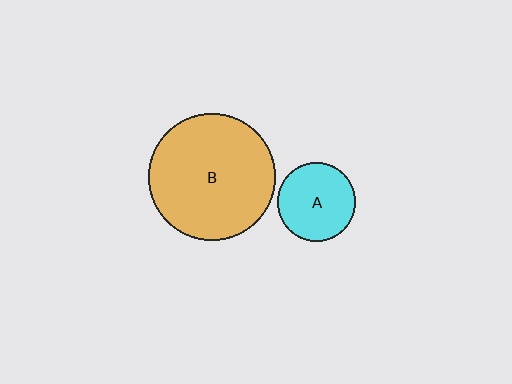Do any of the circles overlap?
No, none of the circles overlap.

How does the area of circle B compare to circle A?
Approximately 2.6 times.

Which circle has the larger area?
Circle B (orange).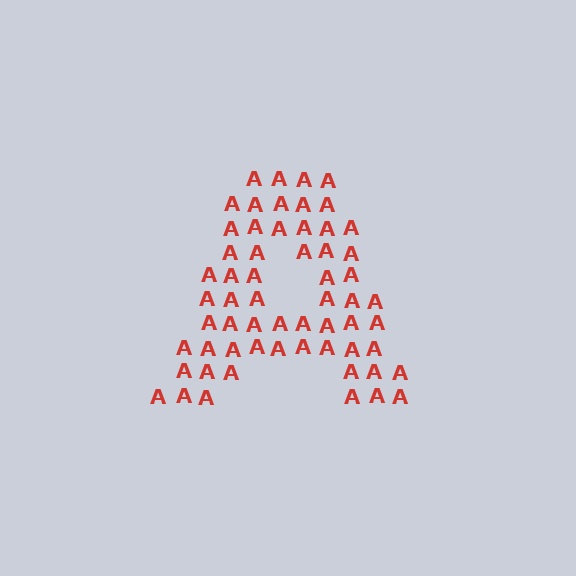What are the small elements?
The small elements are letter A's.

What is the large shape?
The large shape is the letter A.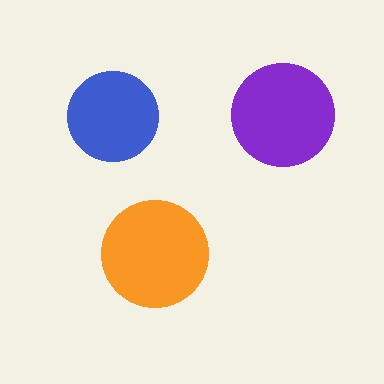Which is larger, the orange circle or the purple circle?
The orange one.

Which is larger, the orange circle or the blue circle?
The orange one.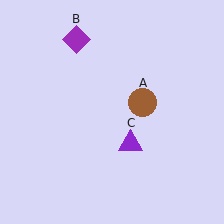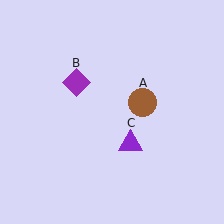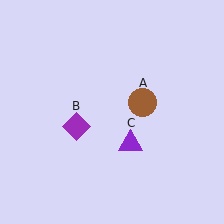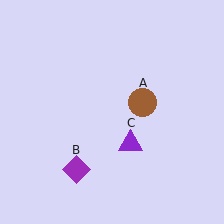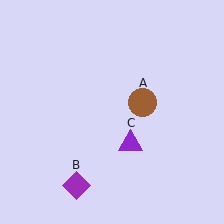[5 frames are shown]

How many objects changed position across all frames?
1 object changed position: purple diamond (object B).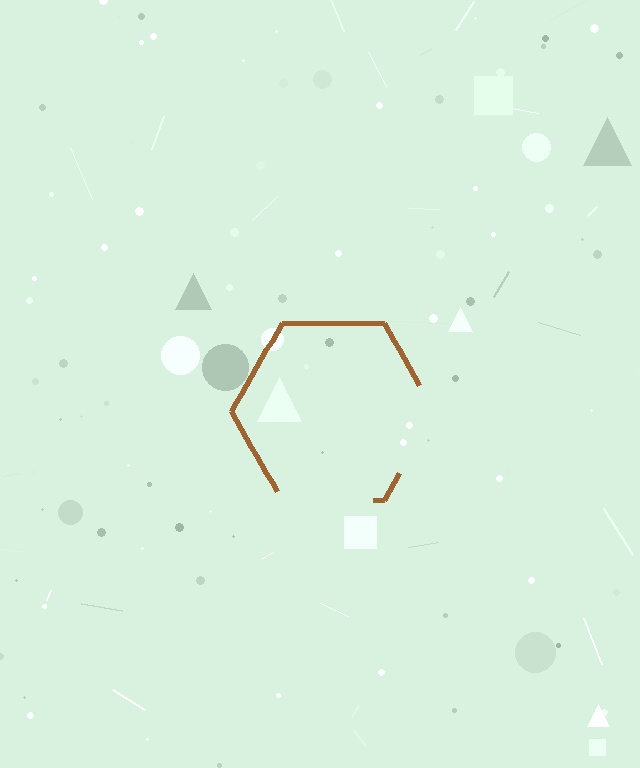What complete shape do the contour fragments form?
The contour fragments form a hexagon.